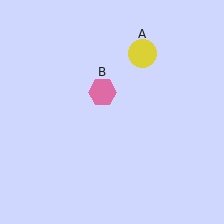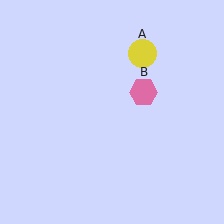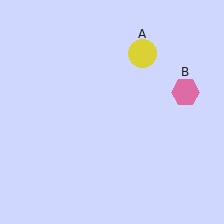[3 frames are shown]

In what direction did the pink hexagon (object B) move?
The pink hexagon (object B) moved right.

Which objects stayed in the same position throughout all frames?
Yellow circle (object A) remained stationary.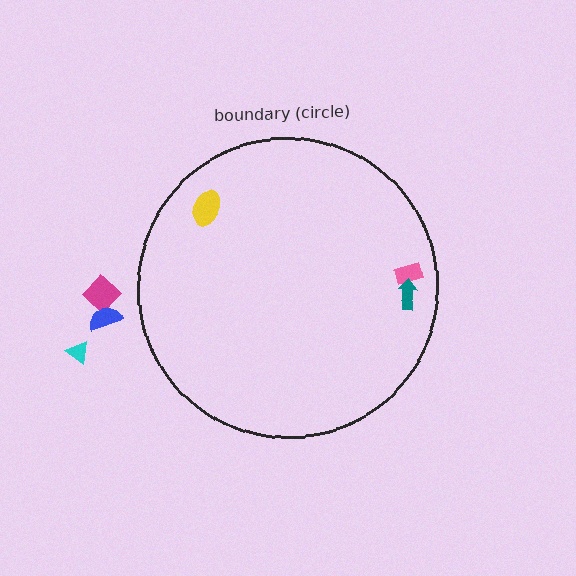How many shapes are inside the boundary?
3 inside, 3 outside.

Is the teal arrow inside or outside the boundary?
Inside.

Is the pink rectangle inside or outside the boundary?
Inside.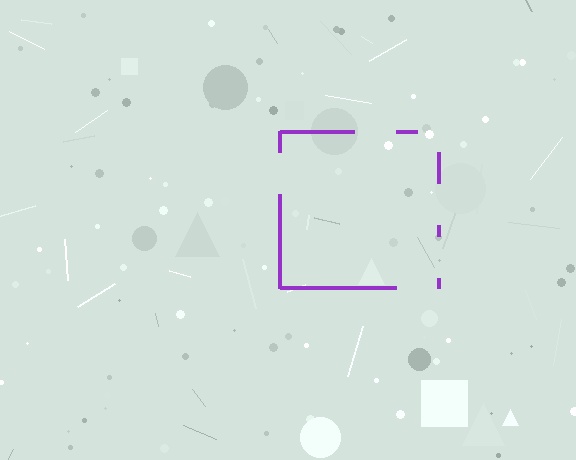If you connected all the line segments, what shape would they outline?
They would outline a square.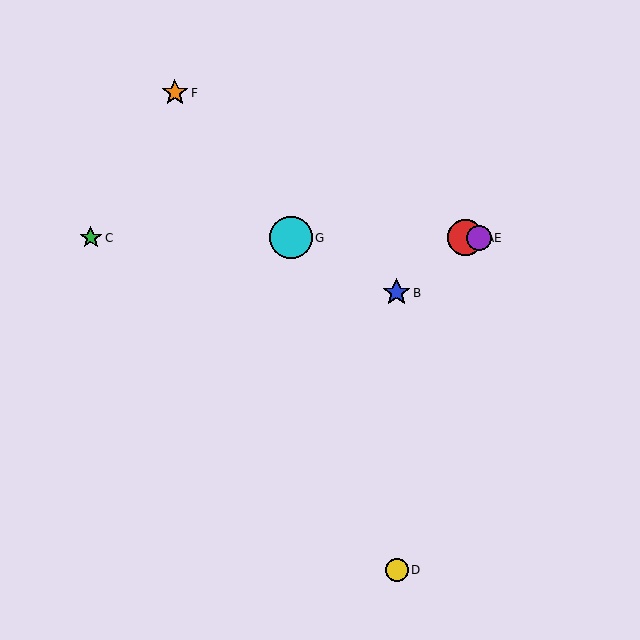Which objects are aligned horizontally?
Objects A, C, E, G are aligned horizontally.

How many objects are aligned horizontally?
4 objects (A, C, E, G) are aligned horizontally.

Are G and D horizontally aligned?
No, G is at y≈238 and D is at y≈570.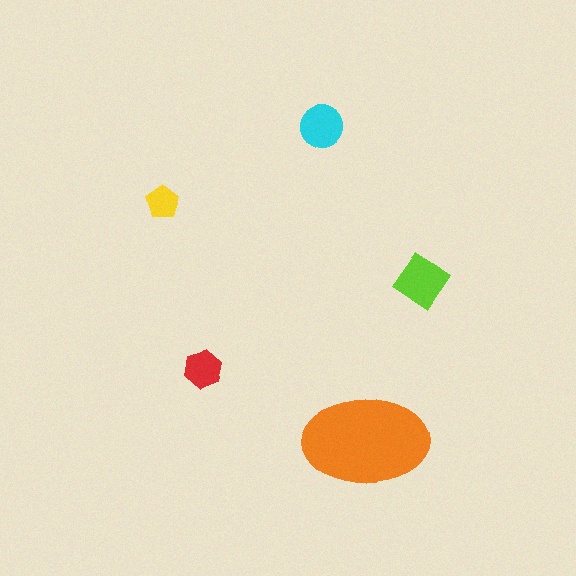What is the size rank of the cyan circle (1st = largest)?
3rd.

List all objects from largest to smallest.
The orange ellipse, the lime diamond, the cyan circle, the red hexagon, the yellow pentagon.